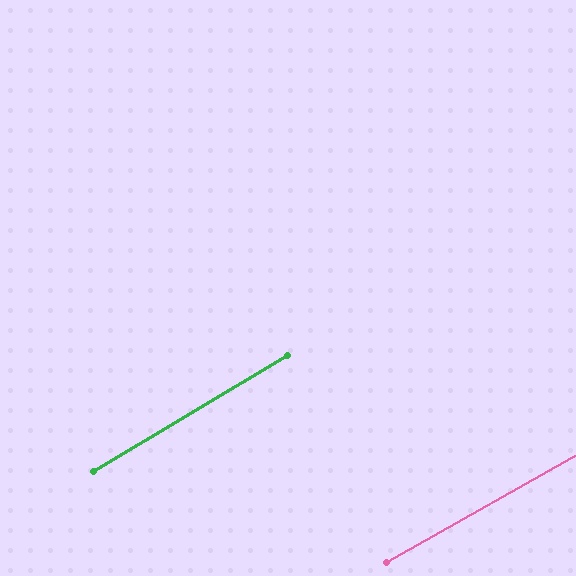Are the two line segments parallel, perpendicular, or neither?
Parallel — their directions differ by only 1.5°.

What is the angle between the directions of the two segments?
Approximately 1 degree.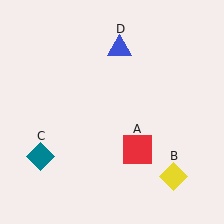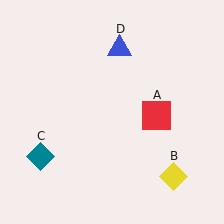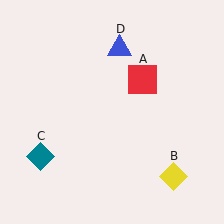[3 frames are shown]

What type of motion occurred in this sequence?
The red square (object A) rotated counterclockwise around the center of the scene.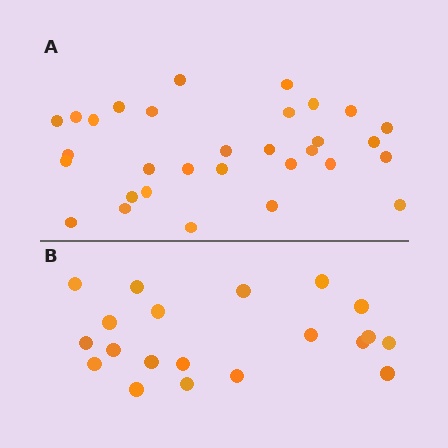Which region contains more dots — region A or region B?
Region A (the top region) has more dots.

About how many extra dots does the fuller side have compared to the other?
Region A has roughly 12 or so more dots than region B.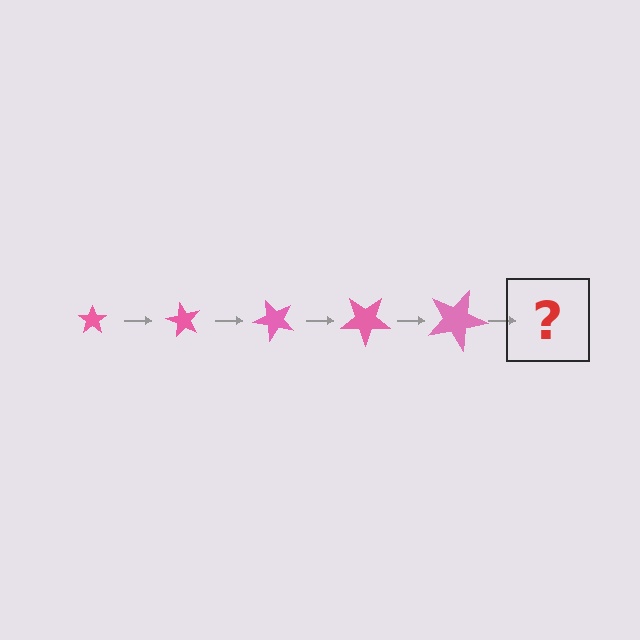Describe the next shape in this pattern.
It should be a star, larger than the previous one and rotated 300 degrees from the start.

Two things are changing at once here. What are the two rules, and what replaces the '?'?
The two rules are that the star grows larger each step and it rotates 60 degrees each step. The '?' should be a star, larger than the previous one and rotated 300 degrees from the start.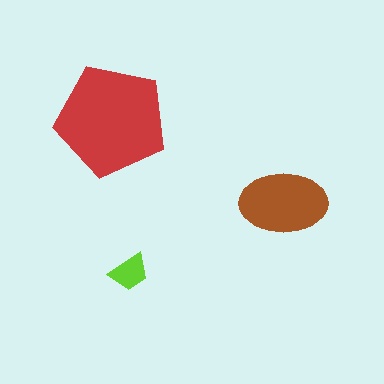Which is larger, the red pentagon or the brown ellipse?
The red pentagon.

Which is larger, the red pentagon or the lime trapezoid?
The red pentagon.